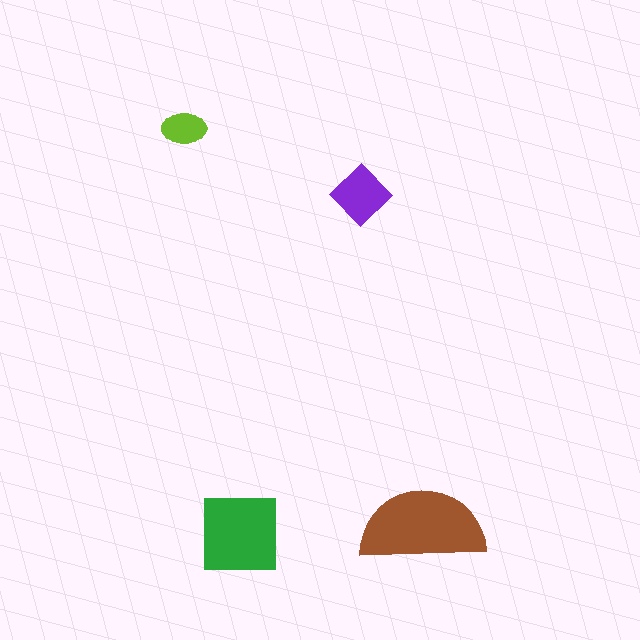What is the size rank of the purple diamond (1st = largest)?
3rd.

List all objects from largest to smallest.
The brown semicircle, the green square, the purple diamond, the lime ellipse.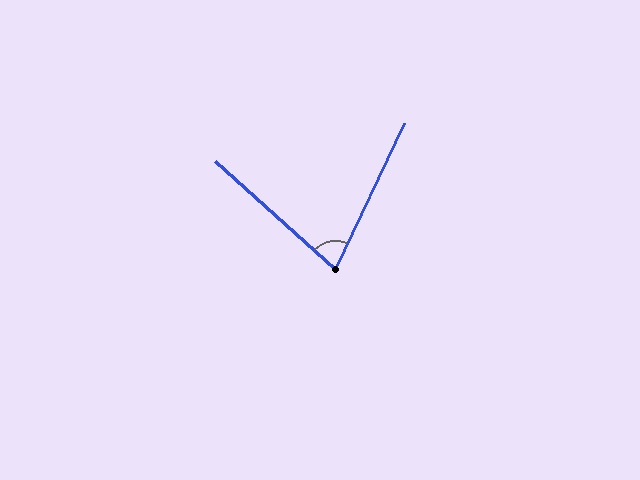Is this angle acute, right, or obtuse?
It is acute.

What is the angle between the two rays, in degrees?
Approximately 73 degrees.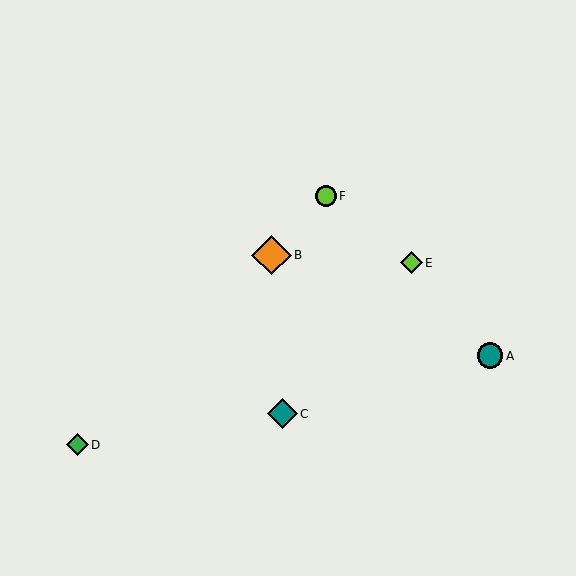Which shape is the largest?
The orange diamond (labeled B) is the largest.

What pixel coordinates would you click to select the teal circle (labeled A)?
Click at (490, 356) to select the teal circle A.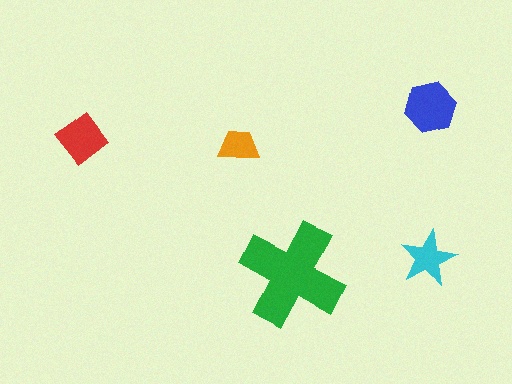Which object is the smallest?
The orange trapezoid.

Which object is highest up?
The blue hexagon is topmost.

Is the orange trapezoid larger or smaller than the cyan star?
Smaller.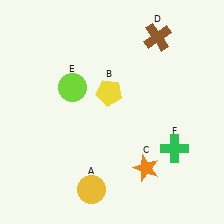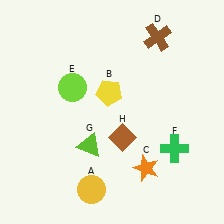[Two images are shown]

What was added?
A lime triangle (G), a brown diamond (H) were added in Image 2.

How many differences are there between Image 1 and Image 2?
There are 2 differences between the two images.